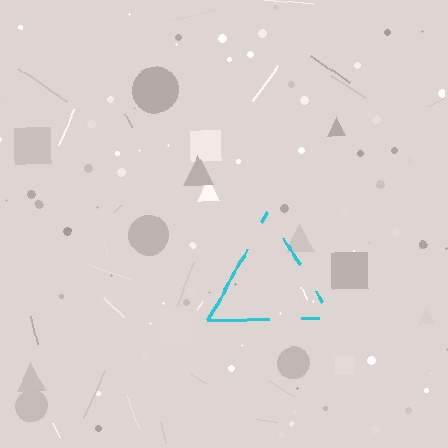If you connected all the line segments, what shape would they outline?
They would outline a triangle.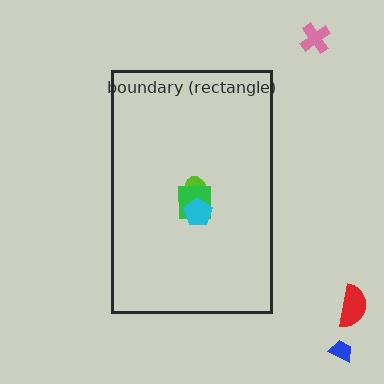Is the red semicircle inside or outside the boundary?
Outside.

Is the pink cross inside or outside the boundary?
Outside.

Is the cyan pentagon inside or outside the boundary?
Inside.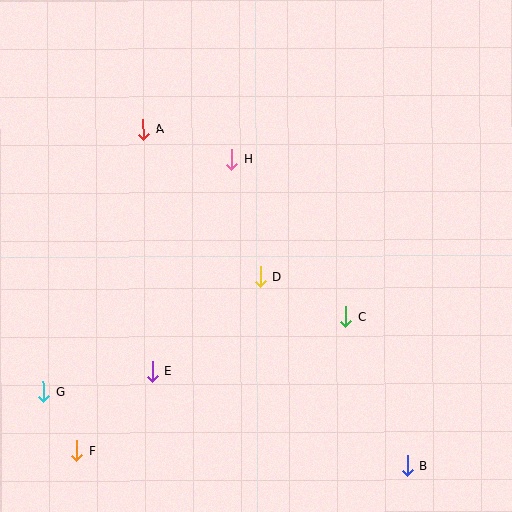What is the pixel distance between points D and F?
The distance between D and F is 253 pixels.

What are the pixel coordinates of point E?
Point E is at (153, 372).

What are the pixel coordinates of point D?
Point D is at (260, 277).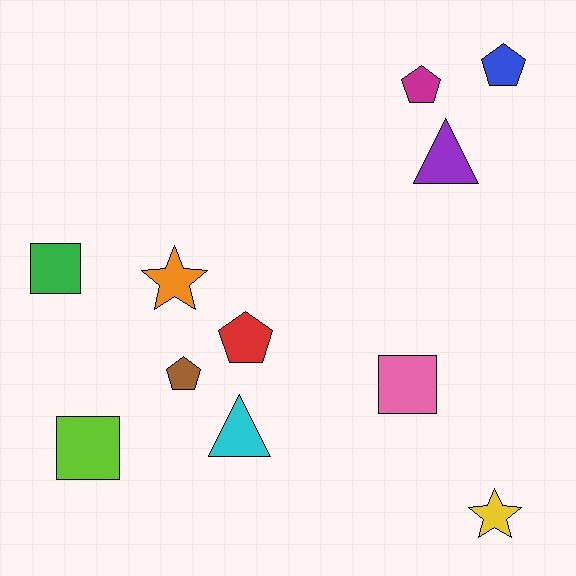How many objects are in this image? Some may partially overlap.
There are 11 objects.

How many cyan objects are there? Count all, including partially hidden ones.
There is 1 cyan object.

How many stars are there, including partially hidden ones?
There are 2 stars.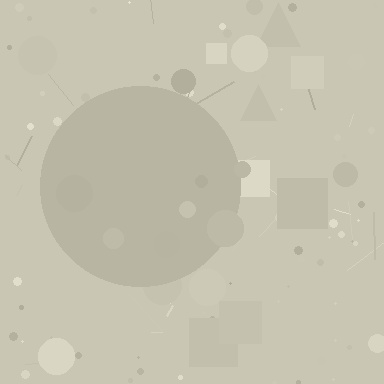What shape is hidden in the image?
A circle is hidden in the image.